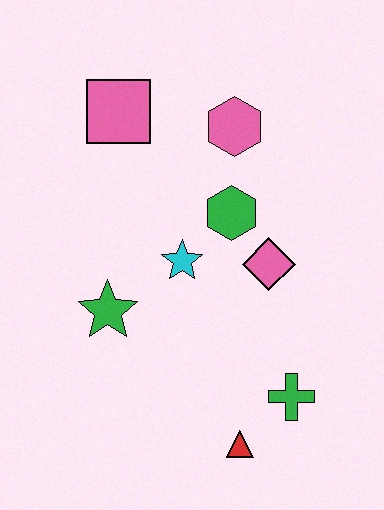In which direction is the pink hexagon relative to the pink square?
The pink hexagon is to the right of the pink square.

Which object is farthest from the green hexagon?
The red triangle is farthest from the green hexagon.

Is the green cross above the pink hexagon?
No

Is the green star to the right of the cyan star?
No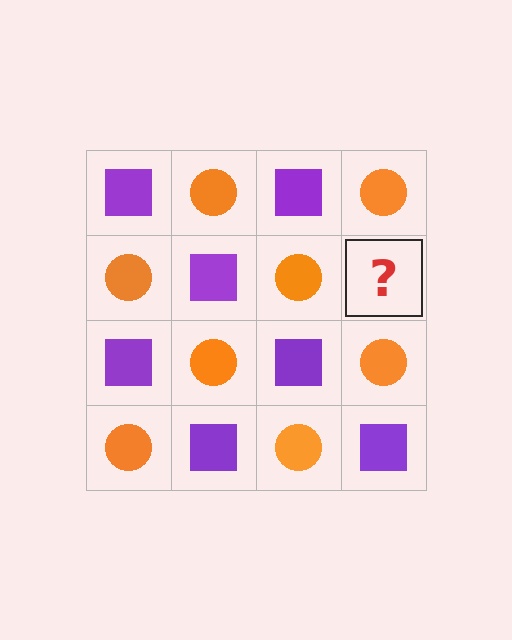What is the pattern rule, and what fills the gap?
The rule is that it alternates purple square and orange circle in a checkerboard pattern. The gap should be filled with a purple square.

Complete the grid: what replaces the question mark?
The question mark should be replaced with a purple square.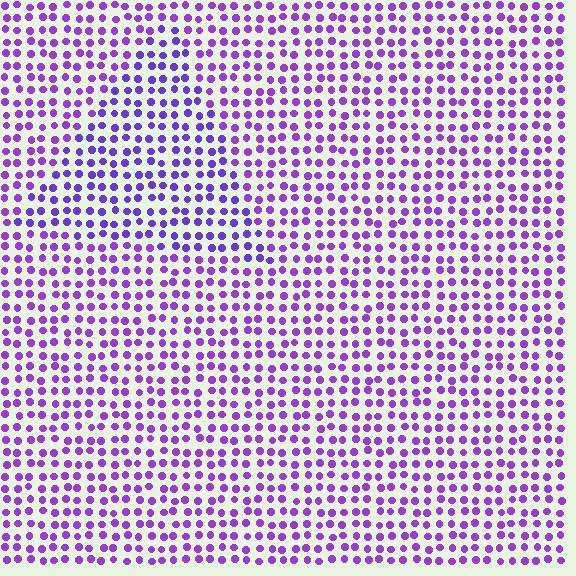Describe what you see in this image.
The image is filled with small purple elements in a uniform arrangement. A triangle-shaped region is visible where the elements are tinted to a slightly different hue, forming a subtle color boundary.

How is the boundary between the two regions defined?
The boundary is defined purely by a slight shift in hue (about 21 degrees). Spacing, size, and orientation are identical on both sides.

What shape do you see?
I see a triangle.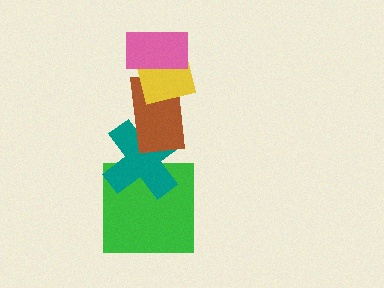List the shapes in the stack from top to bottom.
From top to bottom: the pink rectangle, the yellow square, the brown rectangle, the teal cross, the green square.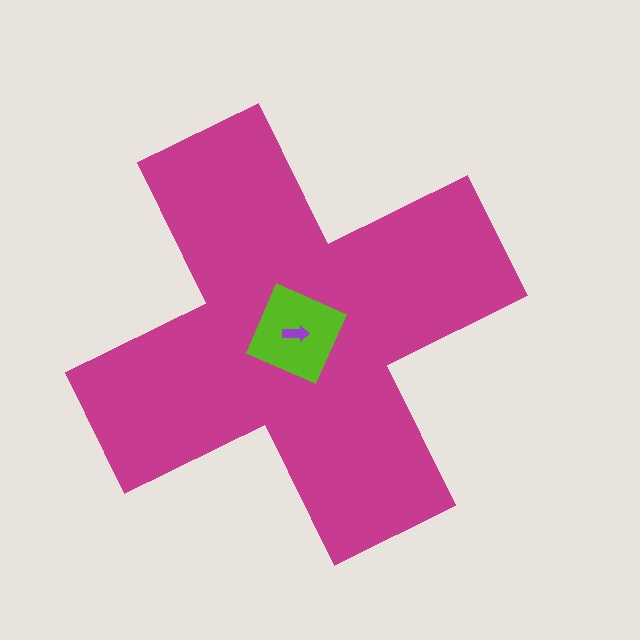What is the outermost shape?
The magenta cross.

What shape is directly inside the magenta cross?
The lime diamond.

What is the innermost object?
The purple arrow.